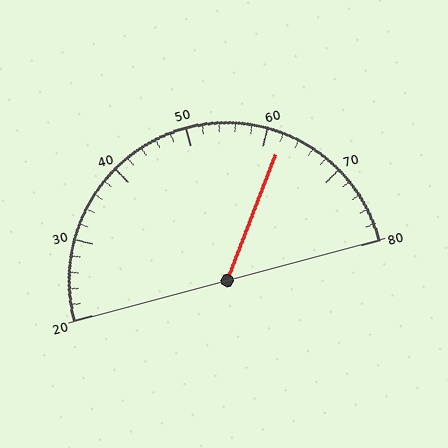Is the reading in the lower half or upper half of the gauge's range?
The reading is in the upper half of the range (20 to 80).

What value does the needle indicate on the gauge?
The needle indicates approximately 62.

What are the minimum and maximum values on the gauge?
The gauge ranges from 20 to 80.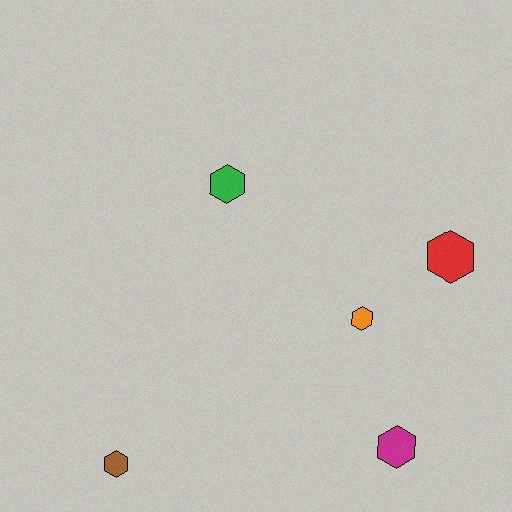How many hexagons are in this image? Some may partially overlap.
There are 5 hexagons.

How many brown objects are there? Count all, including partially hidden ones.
There is 1 brown object.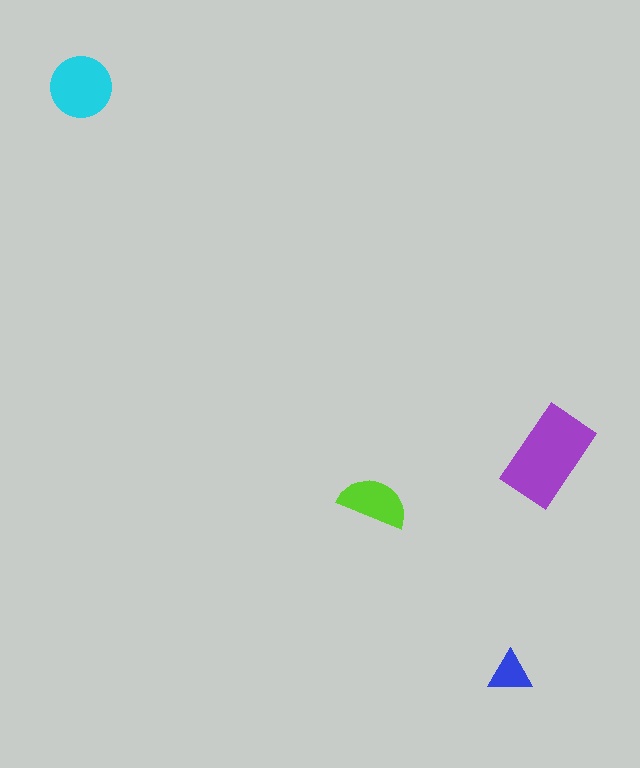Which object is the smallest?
The blue triangle.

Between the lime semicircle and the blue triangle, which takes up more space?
The lime semicircle.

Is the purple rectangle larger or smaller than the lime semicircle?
Larger.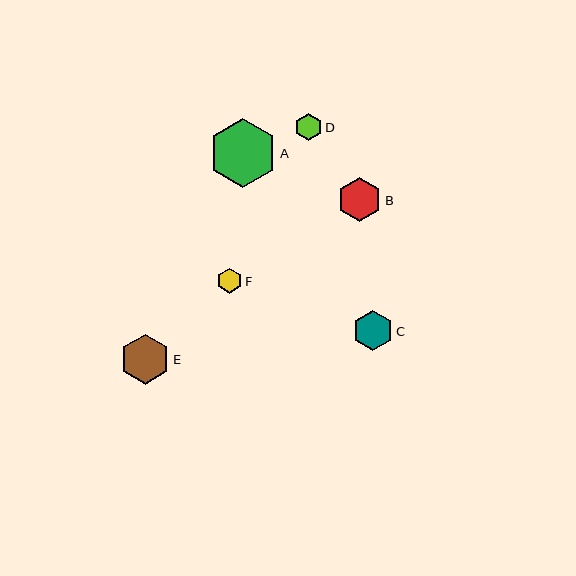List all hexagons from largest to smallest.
From largest to smallest: A, E, B, C, D, F.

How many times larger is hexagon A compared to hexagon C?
Hexagon A is approximately 1.7 times the size of hexagon C.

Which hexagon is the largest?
Hexagon A is the largest with a size of approximately 69 pixels.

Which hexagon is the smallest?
Hexagon F is the smallest with a size of approximately 25 pixels.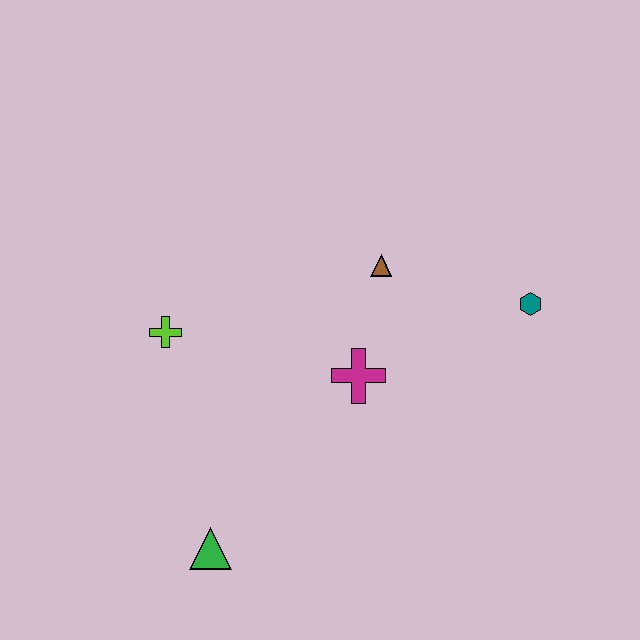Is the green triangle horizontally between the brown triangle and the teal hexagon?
No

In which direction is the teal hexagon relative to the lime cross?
The teal hexagon is to the right of the lime cross.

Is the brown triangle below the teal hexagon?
No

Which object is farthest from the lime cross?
The teal hexagon is farthest from the lime cross.